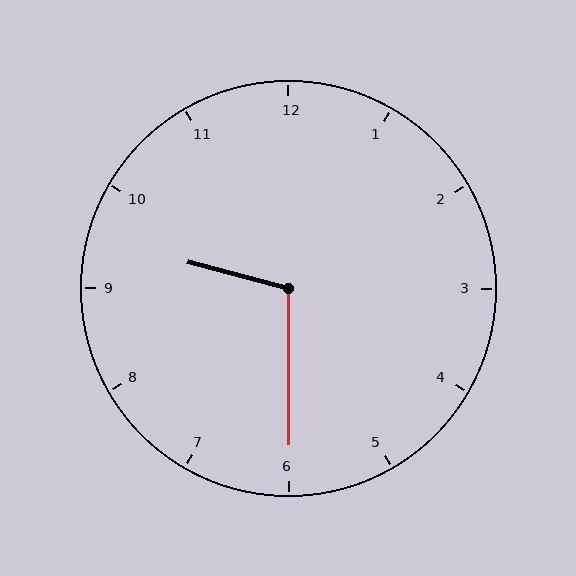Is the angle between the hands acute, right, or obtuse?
It is obtuse.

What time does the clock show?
9:30.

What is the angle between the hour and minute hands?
Approximately 105 degrees.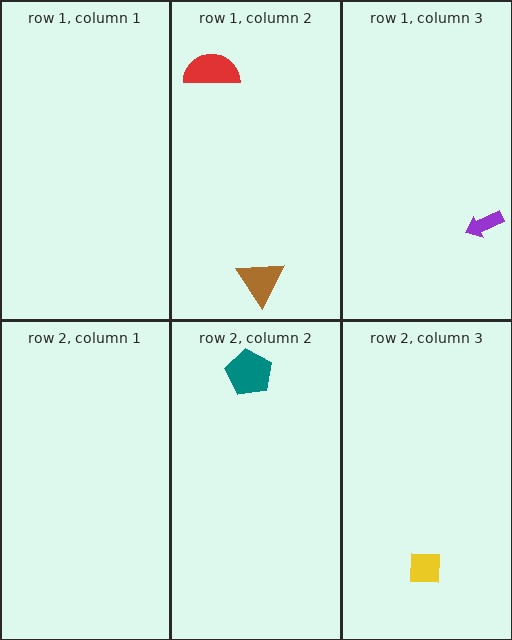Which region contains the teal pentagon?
The row 2, column 2 region.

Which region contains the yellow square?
The row 2, column 3 region.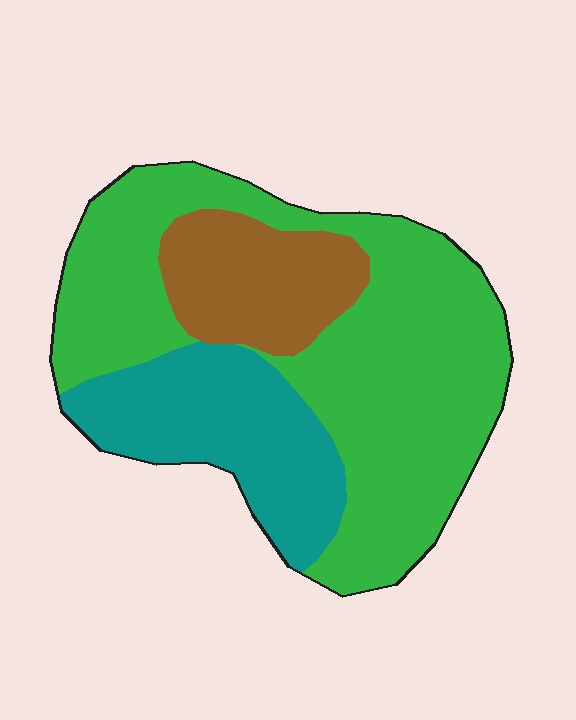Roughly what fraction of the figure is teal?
Teal takes up between a sixth and a third of the figure.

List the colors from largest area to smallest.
From largest to smallest: green, teal, brown.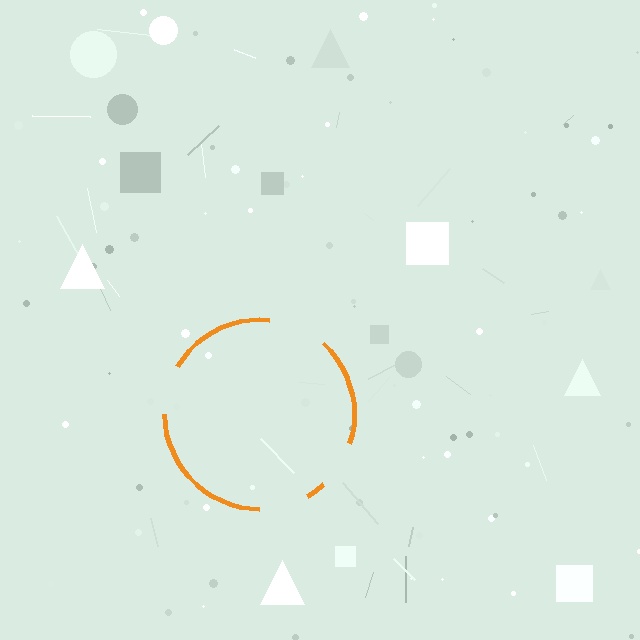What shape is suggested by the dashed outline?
The dashed outline suggests a circle.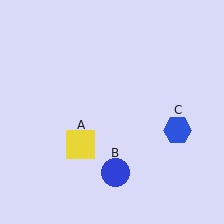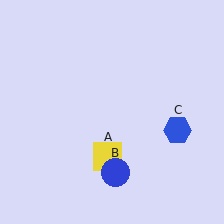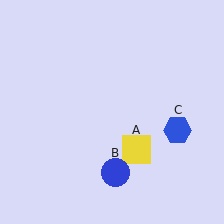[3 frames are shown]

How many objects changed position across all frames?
1 object changed position: yellow square (object A).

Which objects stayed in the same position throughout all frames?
Blue circle (object B) and blue hexagon (object C) remained stationary.